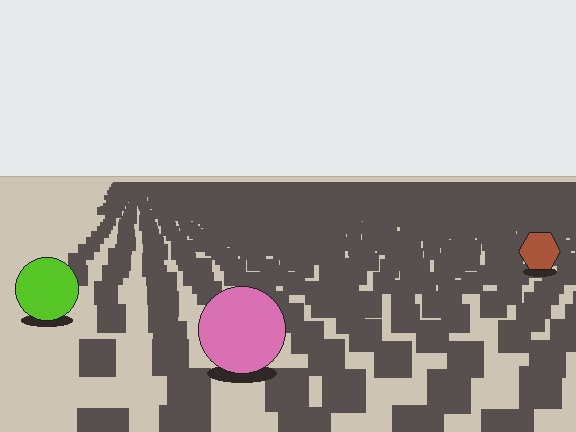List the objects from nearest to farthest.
From nearest to farthest: the pink circle, the lime circle, the brown hexagon.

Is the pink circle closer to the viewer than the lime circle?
Yes. The pink circle is closer — you can tell from the texture gradient: the ground texture is coarser near it.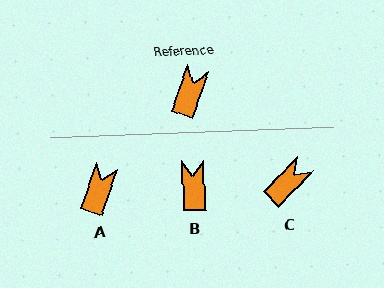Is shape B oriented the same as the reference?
No, it is off by about 21 degrees.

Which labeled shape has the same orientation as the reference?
A.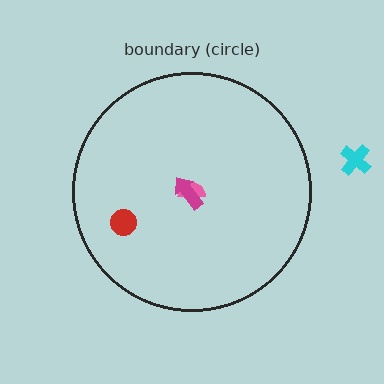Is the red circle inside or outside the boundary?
Inside.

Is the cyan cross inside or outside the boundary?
Outside.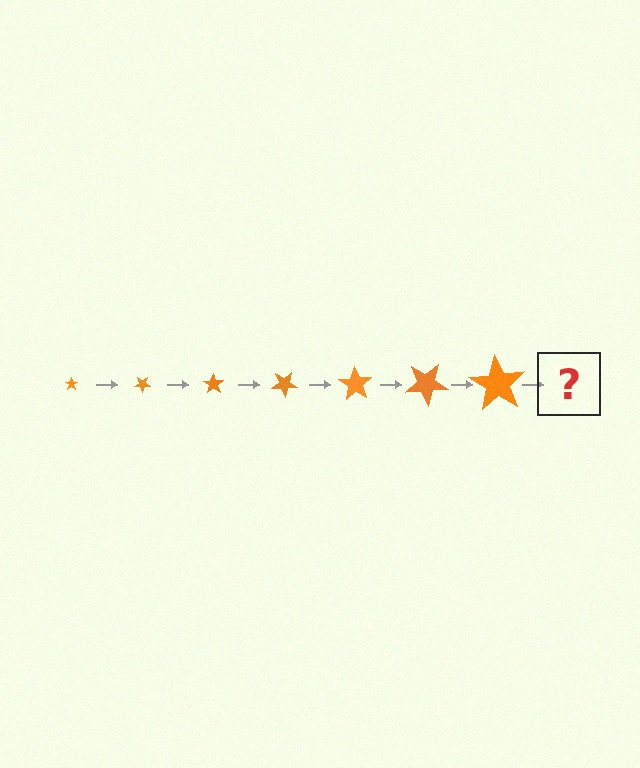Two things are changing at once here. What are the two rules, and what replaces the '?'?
The two rules are that the star grows larger each step and it rotates 35 degrees each step. The '?' should be a star, larger than the previous one and rotated 245 degrees from the start.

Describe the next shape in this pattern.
It should be a star, larger than the previous one and rotated 245 degrees from the start.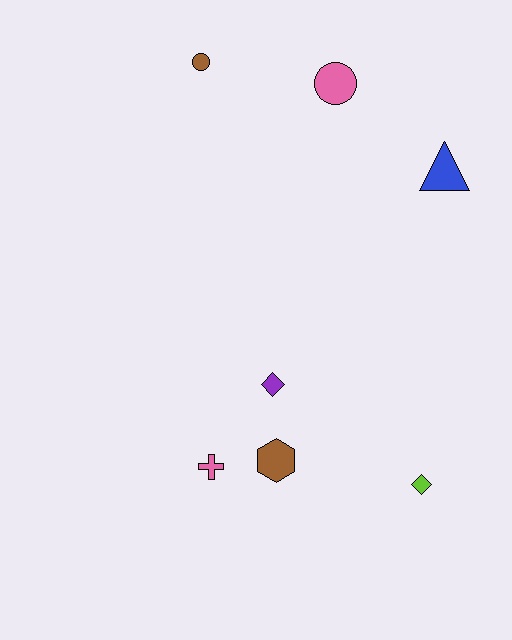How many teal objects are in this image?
There are no teal objects.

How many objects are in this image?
There are 7 objects.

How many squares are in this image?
There are no squares.